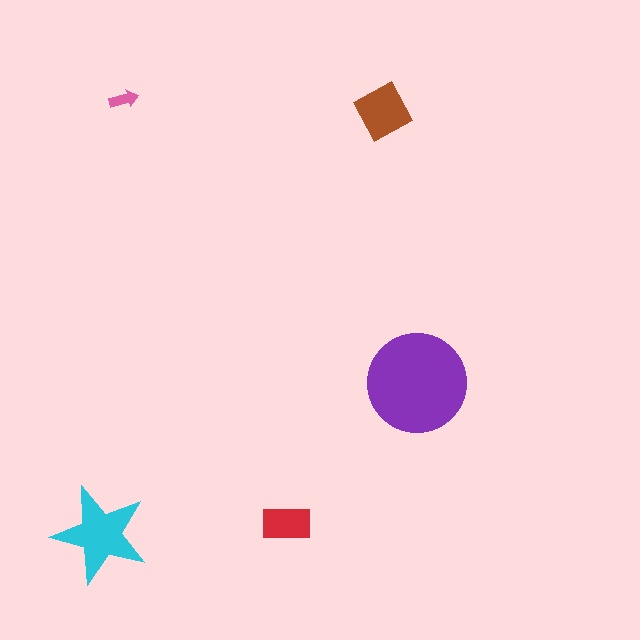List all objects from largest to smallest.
The purple circle, the cyan star, the brown square, the red rectangle, the pink arrow.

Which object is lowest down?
The cyan star is bottommost.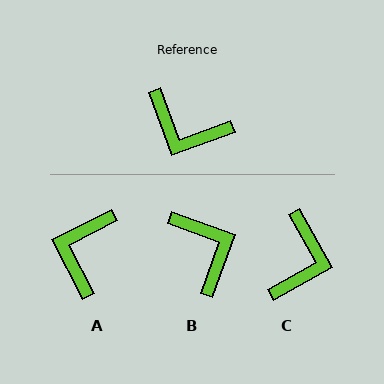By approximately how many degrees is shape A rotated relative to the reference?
Approximately 83 degrees clockwise.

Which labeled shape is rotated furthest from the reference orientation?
B, about 140 degrees away.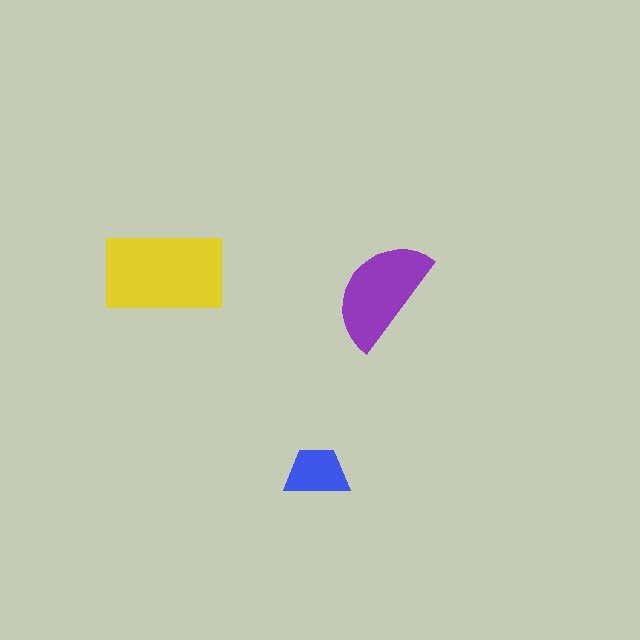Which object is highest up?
The yellow rectangle is topmost.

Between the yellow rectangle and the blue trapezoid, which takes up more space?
The yellow rectangle.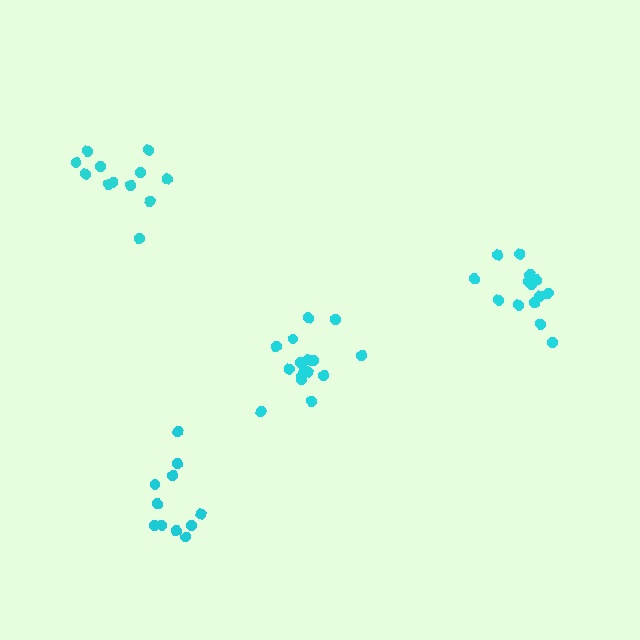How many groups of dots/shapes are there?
There are 4 groups.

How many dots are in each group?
Group 1: 12 dots, Group 2: 17 dots, Group 3: 14 dots, Group 4: 11 dots (54 total).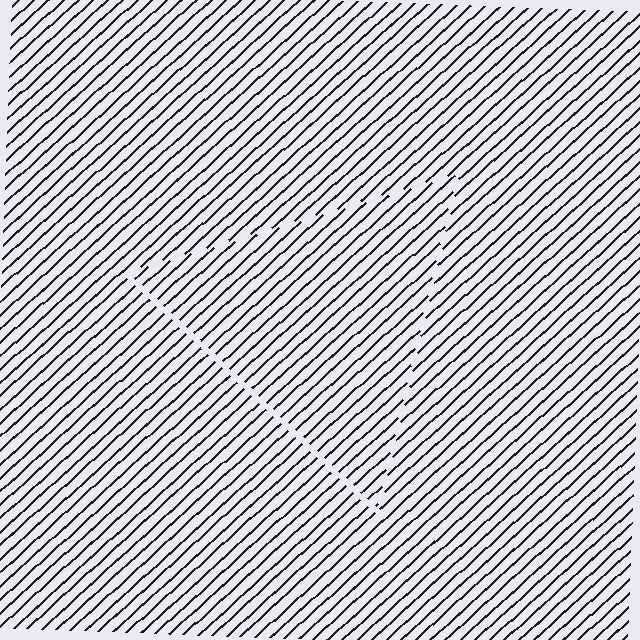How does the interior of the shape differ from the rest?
The interior of the shape contains the same grating, shifted by half a period — the contour is defined by the phase discontinuity where line-ends from the inner and outer gratings abut.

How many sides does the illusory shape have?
3 sides — the line-ends trace a triangle.